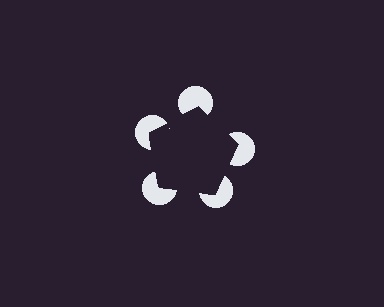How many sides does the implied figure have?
5 sides.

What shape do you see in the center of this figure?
An illusory pentagon — its edges are inferred from the aligned wedge cuts in the pac-man discs, not physically drawn.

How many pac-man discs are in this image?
There are 5 — one at each vertex of the illusory pentagon.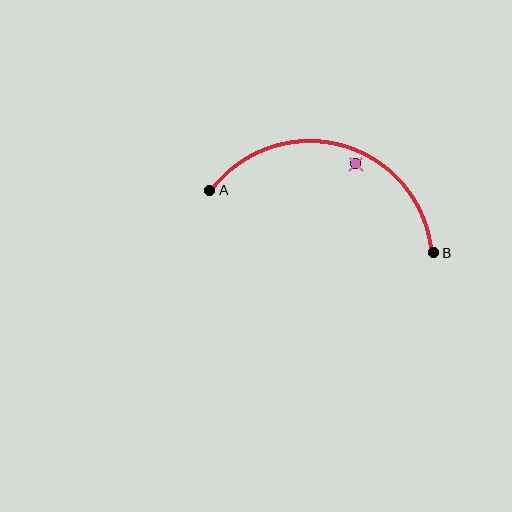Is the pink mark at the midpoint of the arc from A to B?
No — the pink mark does not lie on the arc at all. It sits slightly inside the curve.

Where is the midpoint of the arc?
The arc midpoint is the point on the curve farthest from the straight line joining A and B. It sits above that line.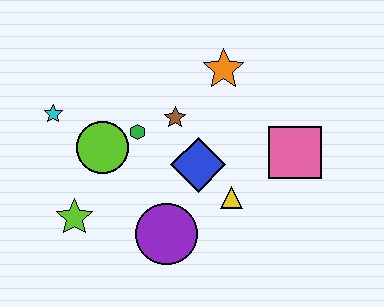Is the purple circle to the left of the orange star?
Yes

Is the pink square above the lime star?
Yes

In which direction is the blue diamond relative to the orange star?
The blue diamond is below the orange star.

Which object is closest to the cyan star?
The lime circle is closest to the cyan star.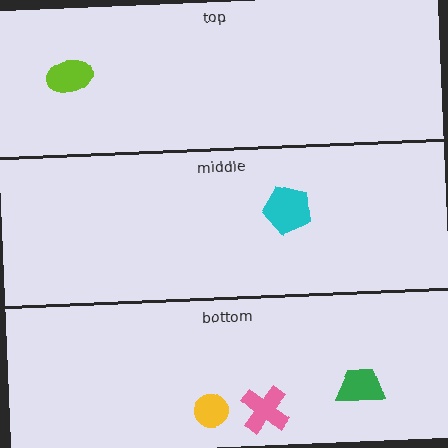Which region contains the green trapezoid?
The bottom region.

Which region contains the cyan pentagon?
The middle region.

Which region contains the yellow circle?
The bottom region.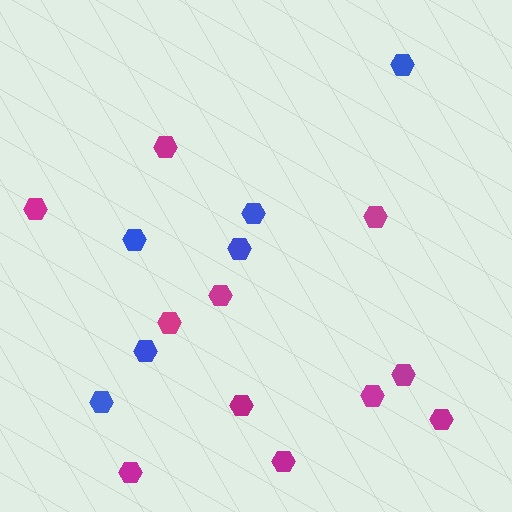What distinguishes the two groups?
There are 2 groups: one group of blue hexagons (6) and one group of magenta hexagons (11).